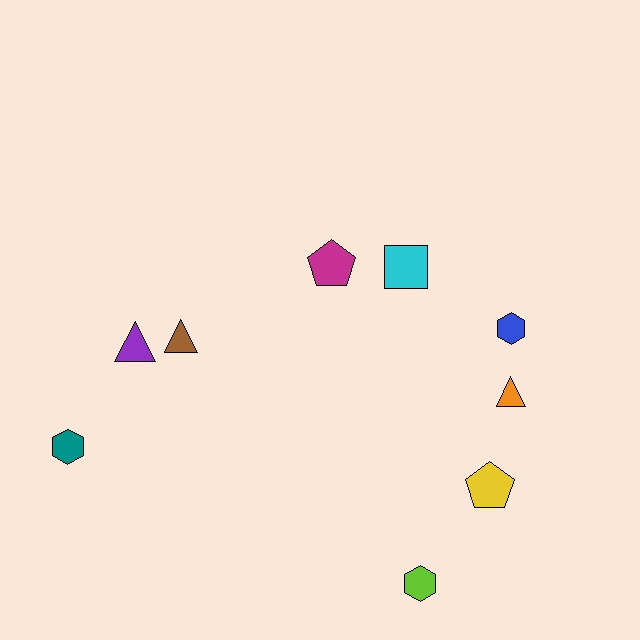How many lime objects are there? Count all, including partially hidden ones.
There is 1 lime object.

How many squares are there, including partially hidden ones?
There is 1 square.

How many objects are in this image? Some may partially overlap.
There are 9 objects.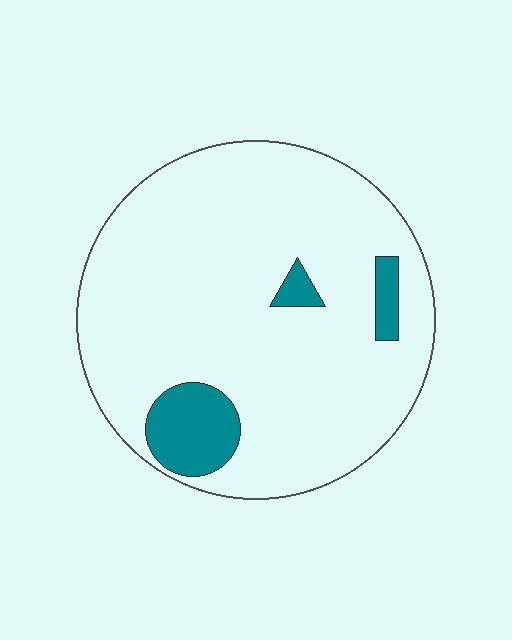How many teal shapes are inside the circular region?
3.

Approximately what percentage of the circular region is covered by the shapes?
Approximately 10%.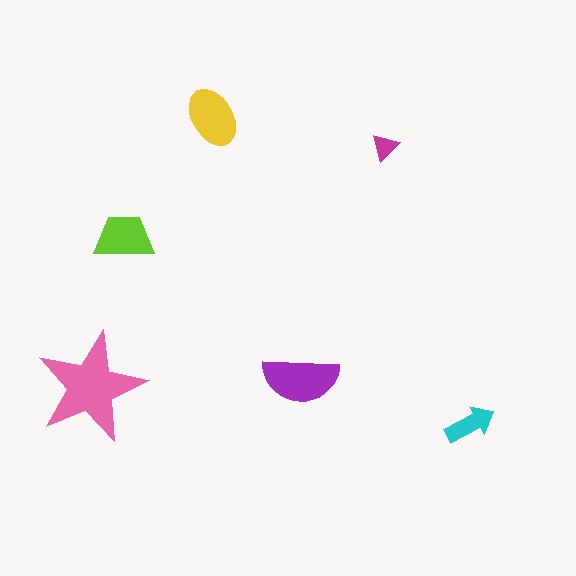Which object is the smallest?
The magenta triangle.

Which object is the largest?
The pink star.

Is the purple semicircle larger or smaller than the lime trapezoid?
Larger.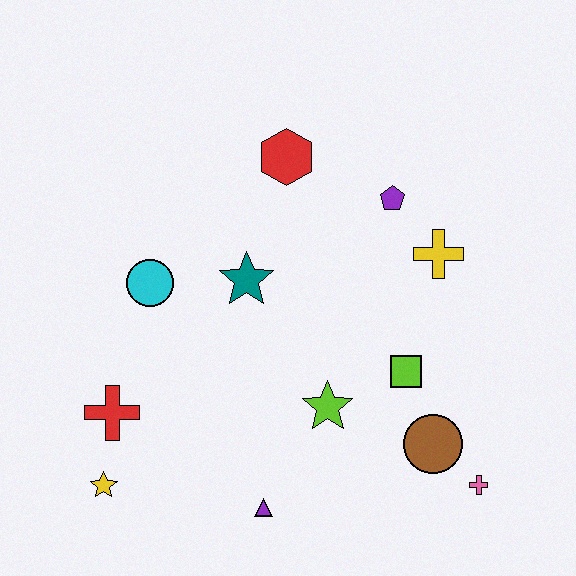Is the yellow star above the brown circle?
No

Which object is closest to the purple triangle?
The lime star is closest to the purple triangle.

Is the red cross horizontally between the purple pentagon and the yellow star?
Yes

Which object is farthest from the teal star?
The pink cross is farthest from the teal star.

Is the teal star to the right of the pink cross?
No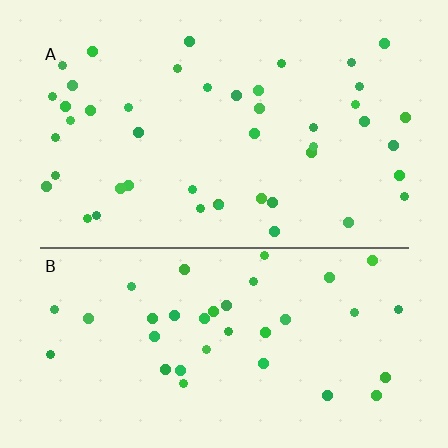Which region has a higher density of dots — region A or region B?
A (the top).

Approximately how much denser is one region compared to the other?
Approximately 1.2× — region A over region B.